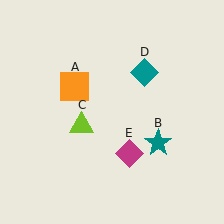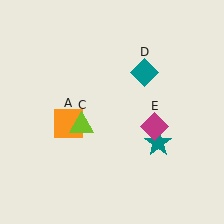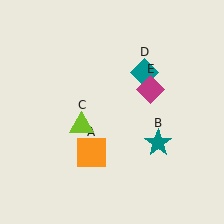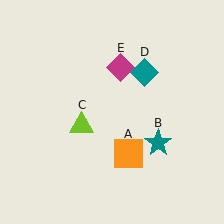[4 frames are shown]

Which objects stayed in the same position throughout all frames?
Teal star (object B) and lime triangle (object C) and teal diamond (object D) remained stationary.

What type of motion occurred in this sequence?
The orange square (object A), magenta diamond (object E) rotated counterclockwise around the center of the scene.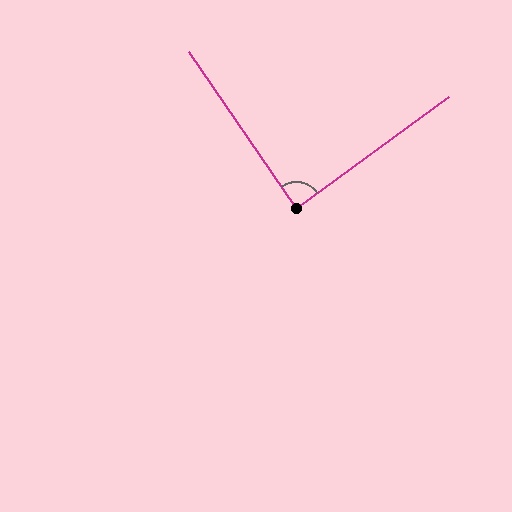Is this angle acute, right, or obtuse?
It is approximately a right angle.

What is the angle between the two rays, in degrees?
Approximately 88 degrees.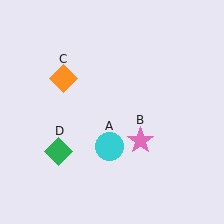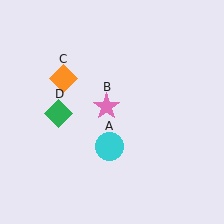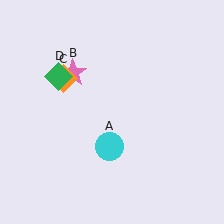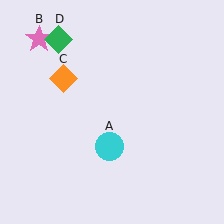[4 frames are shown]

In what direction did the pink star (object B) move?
The pink star (object B) moved up and to the left.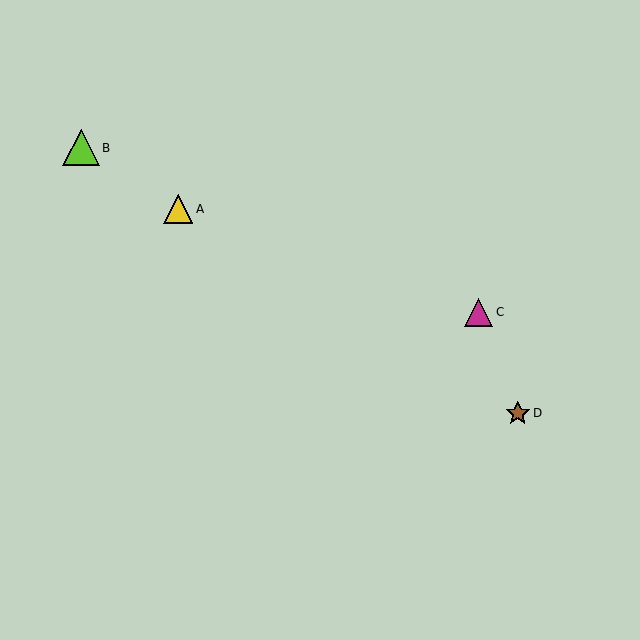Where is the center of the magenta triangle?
The center of the magenta triangle is at (479, 312).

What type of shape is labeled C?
Shape C is a magenta triangle.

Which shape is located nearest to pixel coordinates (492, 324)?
The magenta triangle (labeled C) at (479, 312) is nearest to that location.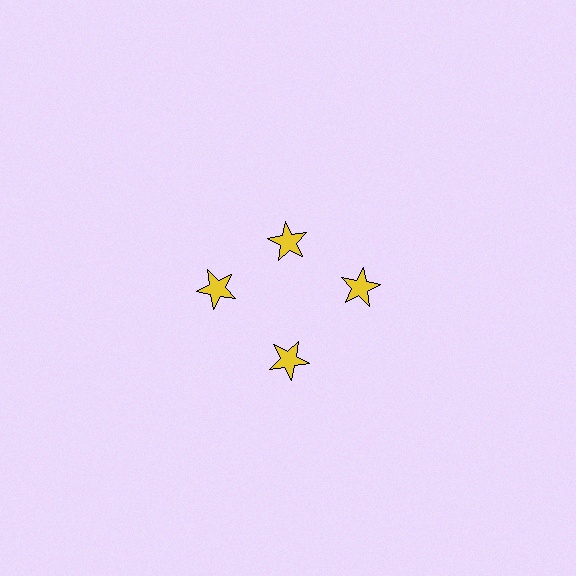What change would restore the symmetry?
The symmetry would be restored by moving it outward, back onto the ring so that all 4 stars sit at equal angles and equal distance from the center.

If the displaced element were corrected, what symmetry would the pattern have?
It would have 4-fold rotational symmetry — the pattern would map onto itself every 90 degrees.